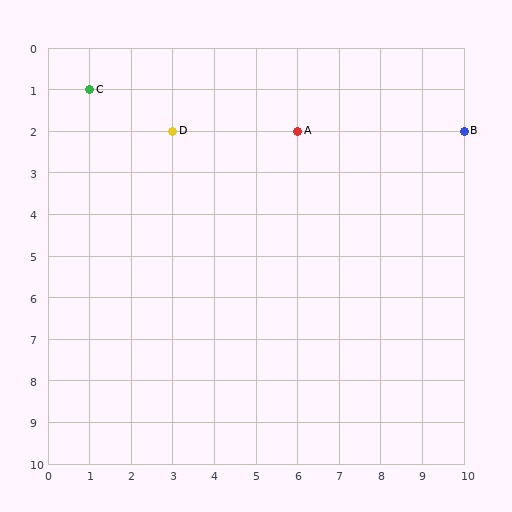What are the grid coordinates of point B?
Point B is at grid coordinates (10, 2).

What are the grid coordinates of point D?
Point D is at grid coordinates (3, 2).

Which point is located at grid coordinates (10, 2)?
Point B is at (10, 2).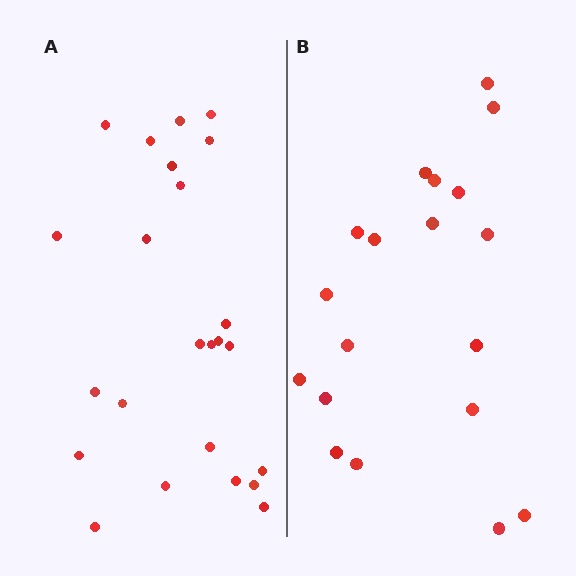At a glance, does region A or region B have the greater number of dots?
Region A (the left region) has more dots.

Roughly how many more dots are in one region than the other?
Region A has about 5 more dots than region B.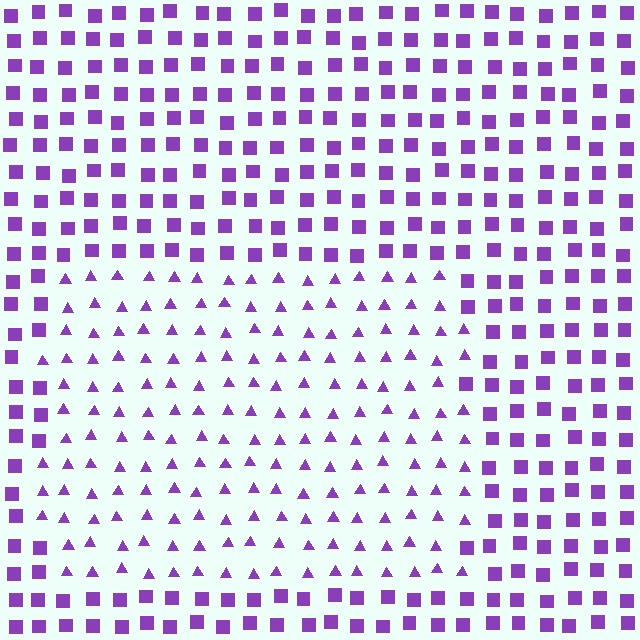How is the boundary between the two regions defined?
The boundary is defined by a change in element shape: triangles inside vs. squares outside. All elements share the same color and spacing.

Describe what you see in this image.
The image is filled with small purple elements arranged in a uniform grid. A rectangle-shaped region contains triangles, while the surrounding area contains squares. The boundary is defined purely by the change in element shape.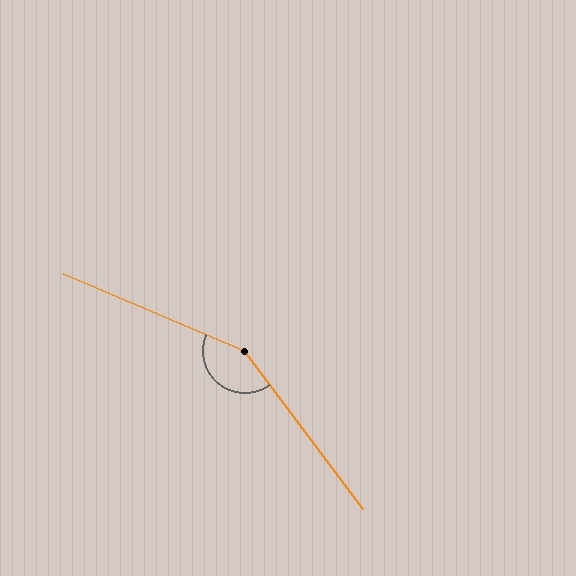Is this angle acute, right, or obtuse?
It is obtuse.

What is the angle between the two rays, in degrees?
Approximately 150 degrees.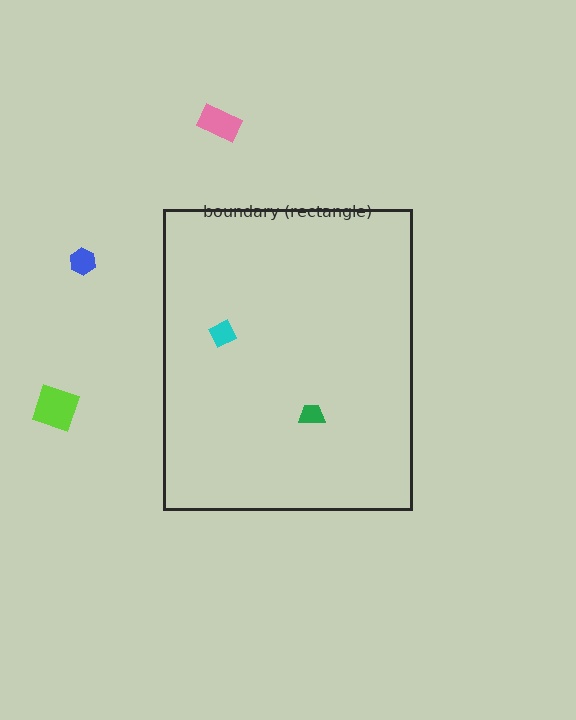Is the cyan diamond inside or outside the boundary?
Inside.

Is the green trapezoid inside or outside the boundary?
Inside.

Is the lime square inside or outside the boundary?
Outside.